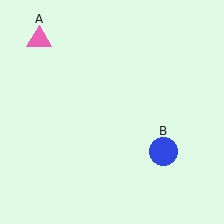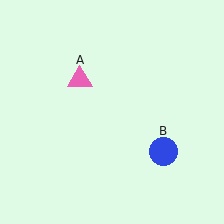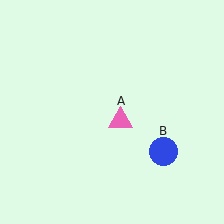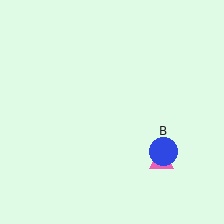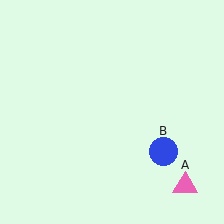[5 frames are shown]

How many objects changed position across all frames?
1 object changed position: pink triangle (object A).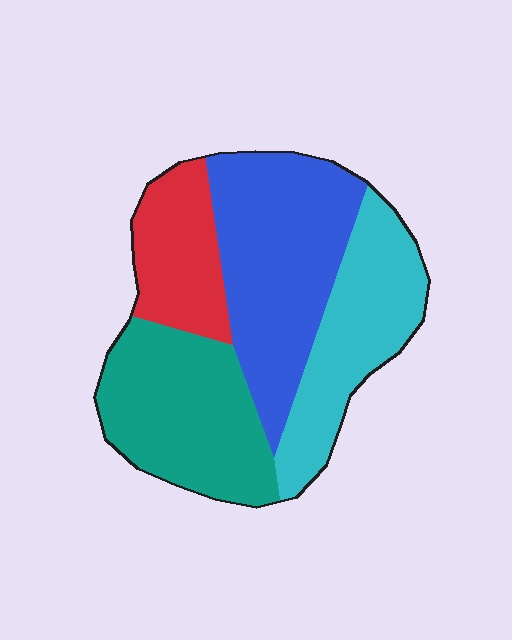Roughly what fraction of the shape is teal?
Teal takes up between a quarter and a half of the shape.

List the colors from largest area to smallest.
From largest to smallest: blue, teal, cyan, red.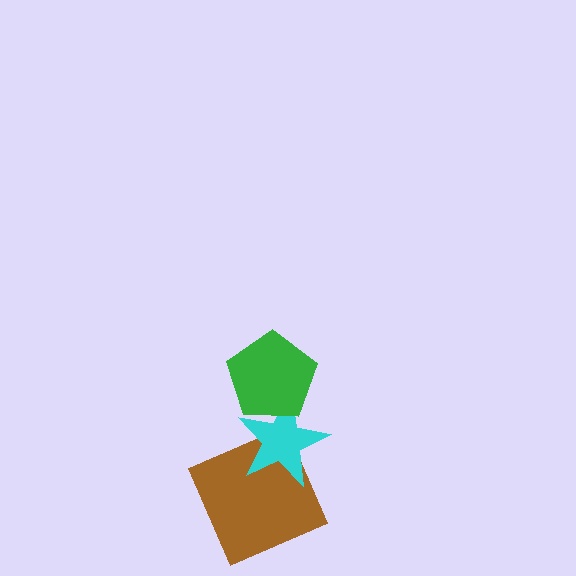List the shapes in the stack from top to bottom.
From top to bottom: the green pentagon, the cyan star, the brown square.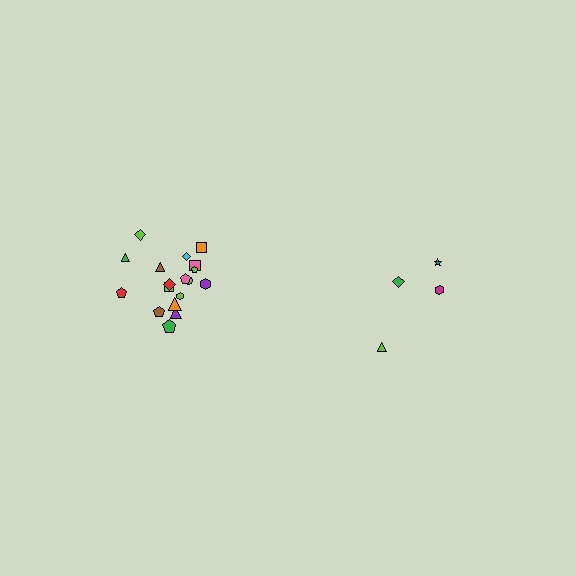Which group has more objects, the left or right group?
The left group.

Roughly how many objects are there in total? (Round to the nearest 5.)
Roughly 20 objects in total.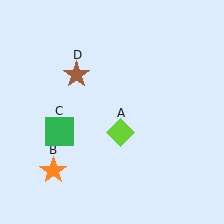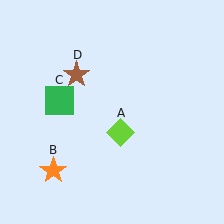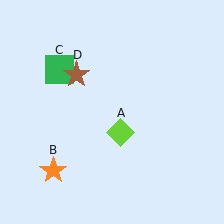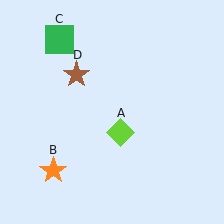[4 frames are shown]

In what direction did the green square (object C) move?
The green square (object C) moved up.